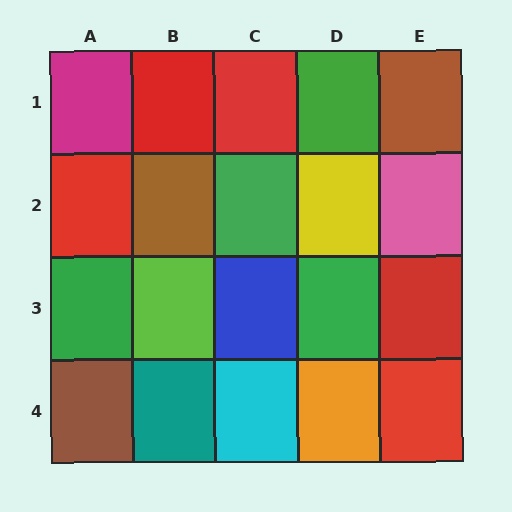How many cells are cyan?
1 cell is cyan.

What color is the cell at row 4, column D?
Orange.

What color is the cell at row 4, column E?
Red.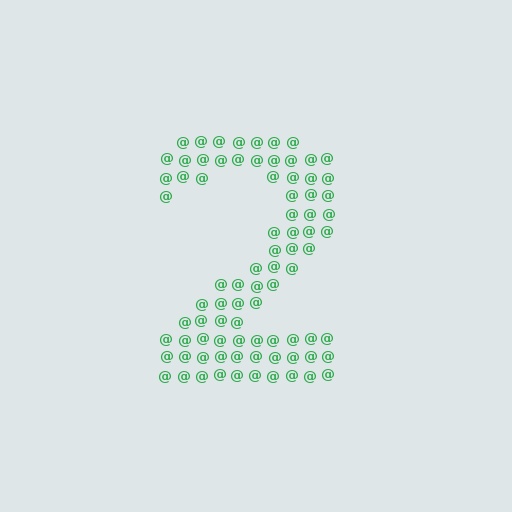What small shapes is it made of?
It is made of small at signs.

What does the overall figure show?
The overall figure shows the digit 2.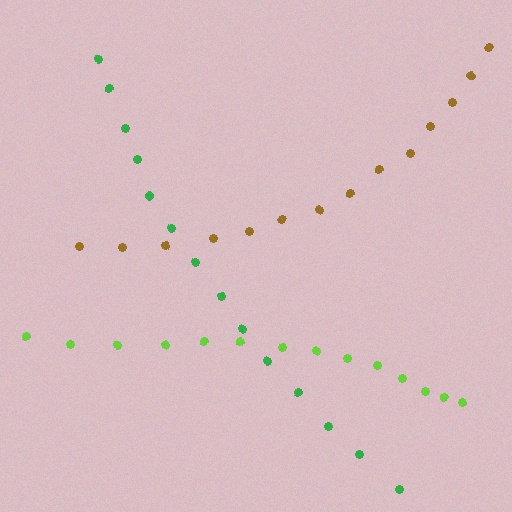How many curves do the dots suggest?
There are 3 distinct paths.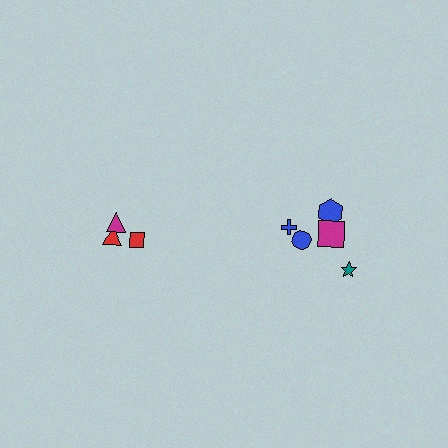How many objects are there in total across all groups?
There are 8 objects.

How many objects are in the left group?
There are 3 objects.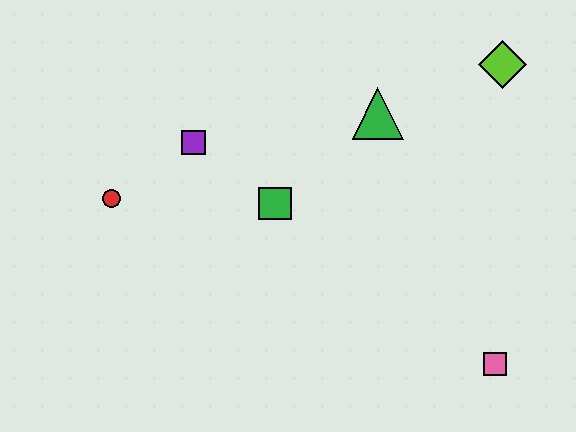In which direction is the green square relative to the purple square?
The green square is to the right of the purple square.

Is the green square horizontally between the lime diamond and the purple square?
Yes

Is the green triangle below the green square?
No